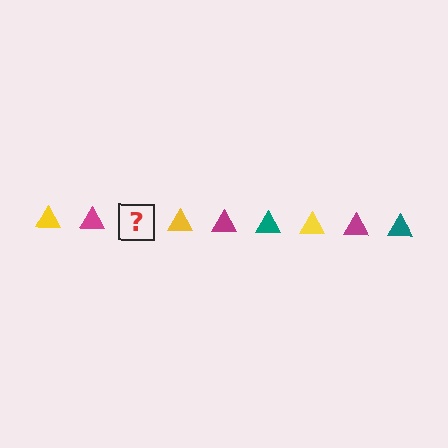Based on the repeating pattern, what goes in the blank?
The blank should be a teal triangle.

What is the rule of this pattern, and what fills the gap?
The rule is that the pattern cycles through yellow, magenta, teal triangles. The gap should be filled with a teal triangle.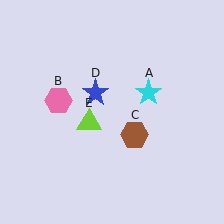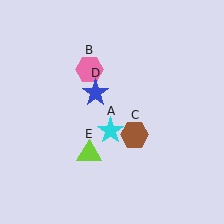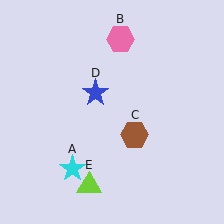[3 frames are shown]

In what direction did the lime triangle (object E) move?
The lime triangle (object E) moved down.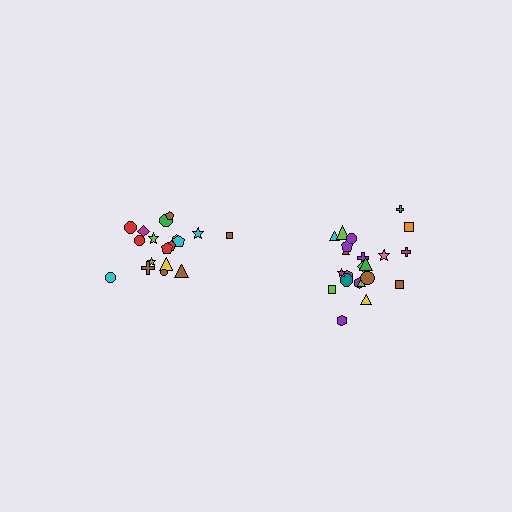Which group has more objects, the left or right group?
The right group.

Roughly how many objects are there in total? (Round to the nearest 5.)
Roughly 40 objects in total.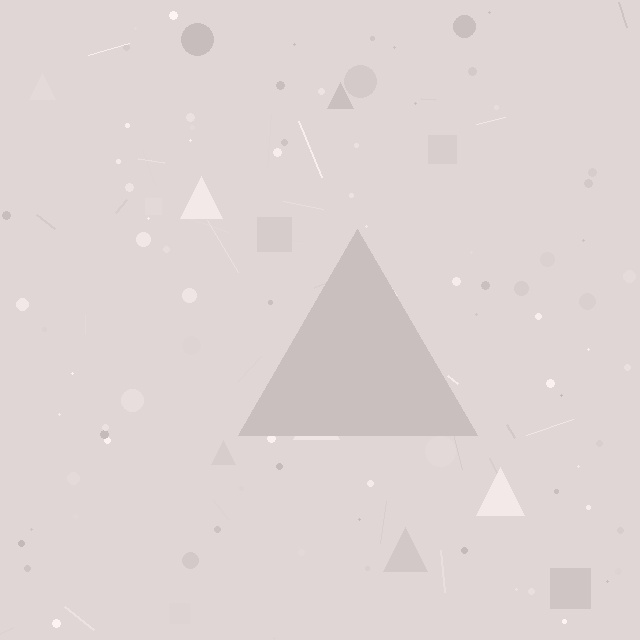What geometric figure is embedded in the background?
A triangle is embedded in the background.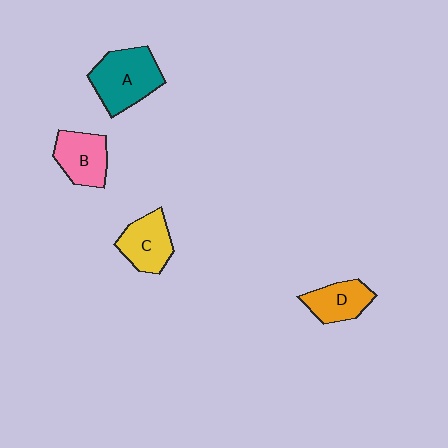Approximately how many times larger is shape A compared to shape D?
Approximately 1.6 times.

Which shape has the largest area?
Shape A (teal).